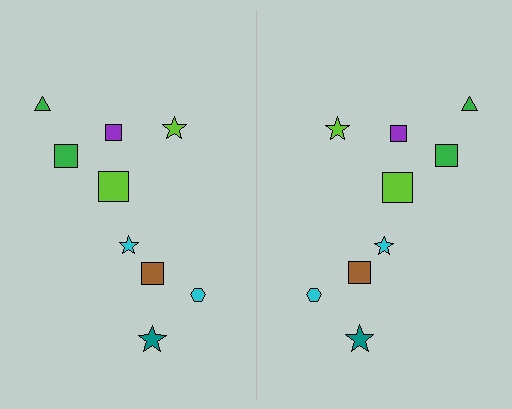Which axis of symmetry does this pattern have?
The pattern has a vertical axis of symmetry running through the center of the image.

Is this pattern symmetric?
Yes, this pattern has bilateral (reflection) symmetry.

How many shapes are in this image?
There are 18 shapes in this image.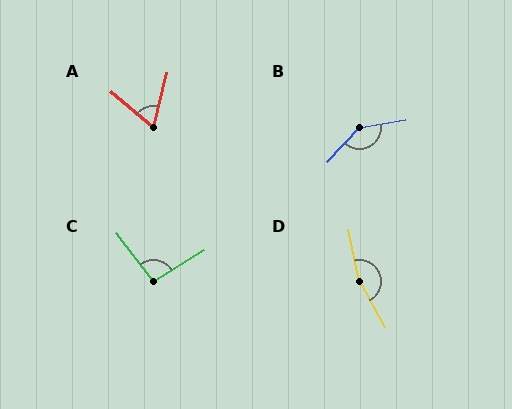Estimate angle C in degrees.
Approximately 96 degrees.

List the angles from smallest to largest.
A (64°), C (96°), B (143°), D (162°).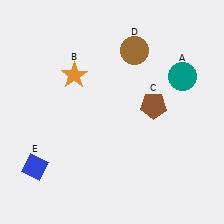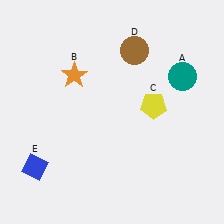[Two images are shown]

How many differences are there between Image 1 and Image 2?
There is 1 difference between the two images.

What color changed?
The pentagon (C) changed from brown in Image 1 to yellow in Image 2.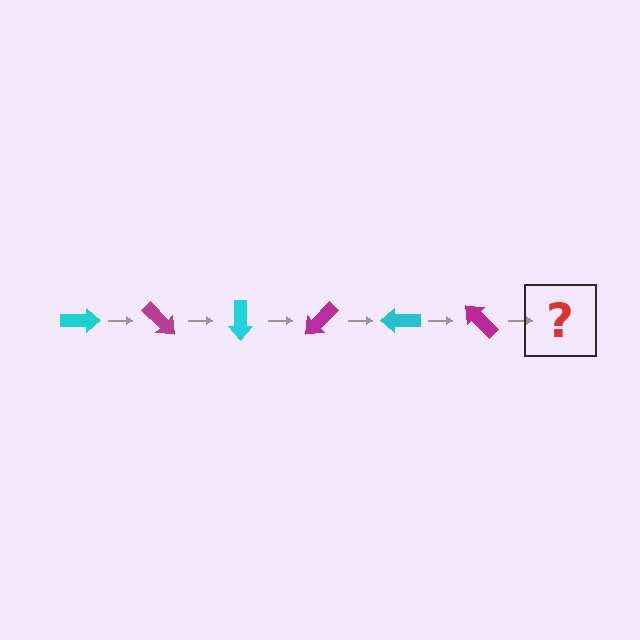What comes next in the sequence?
The next element should be a cyan arrow, rotated 270 degrees from the start.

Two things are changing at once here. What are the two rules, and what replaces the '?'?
The two rules are that it rotates 45 degrees each step and the color cycles through cyan and magenta. The '?' should be a cyan arrow, rotated 270 degrees from the start.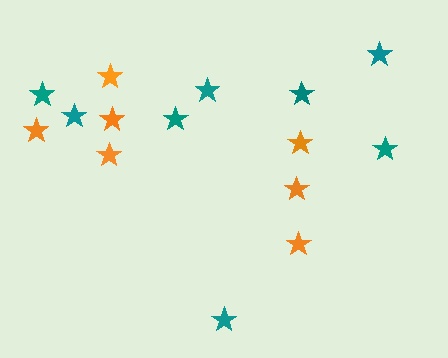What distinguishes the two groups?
There are 2 groups: one group of orange stars (7) and one group of teal stars (8).